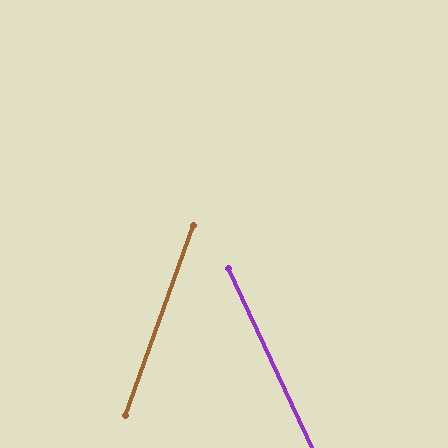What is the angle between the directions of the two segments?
Approximately 45 degrees.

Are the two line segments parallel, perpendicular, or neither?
Neither parallel nor perpendicular — they differ by about 45°.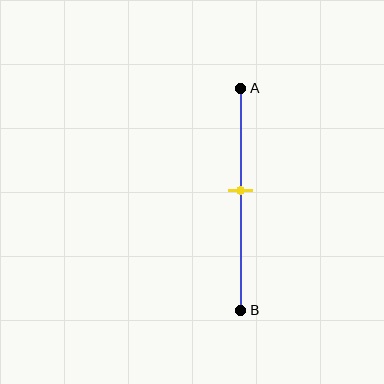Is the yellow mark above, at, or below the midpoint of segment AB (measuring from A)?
The yellow mark is above the midpoint of segment AB.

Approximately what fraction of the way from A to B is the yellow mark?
The yellow mark is approximately 45% of the way from A to B.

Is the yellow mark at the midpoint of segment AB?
No, the mark is at about 45% from A, not at the 50% midpoint.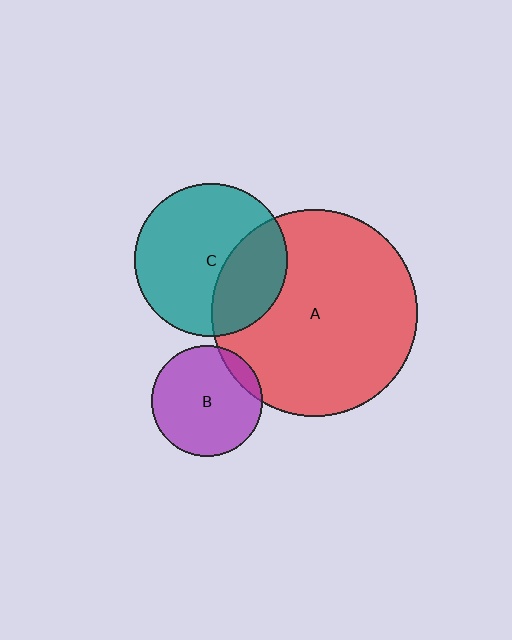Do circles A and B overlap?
Yes.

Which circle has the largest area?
Circle A (red).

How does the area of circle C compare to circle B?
Approximately 1.9 times.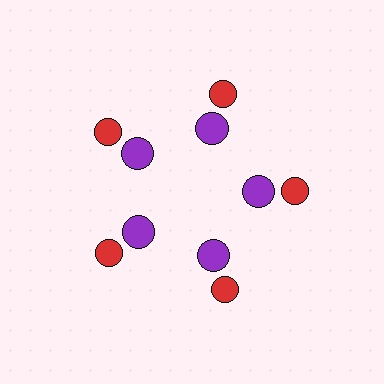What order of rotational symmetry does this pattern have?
This pattern has 5-fold rotational symmetry.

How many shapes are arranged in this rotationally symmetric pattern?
There are 10 shapes, arranged in 5 groups of 2.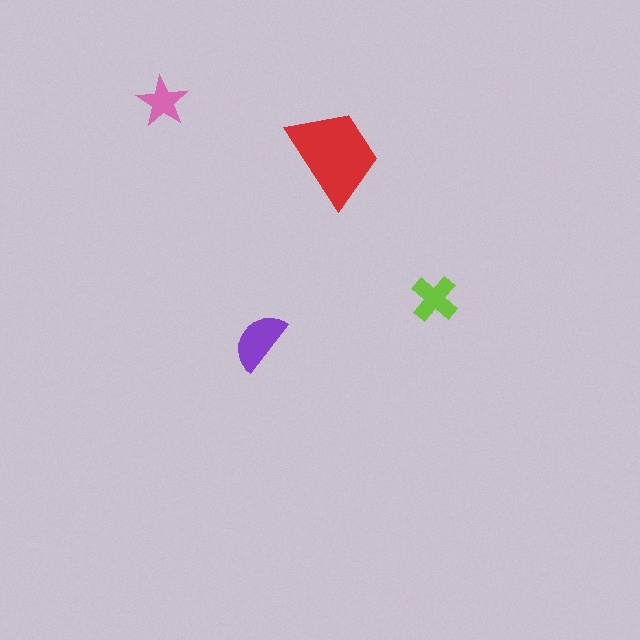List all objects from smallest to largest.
The pink star, the lime cross, the purple semicircle, the red trapezoid.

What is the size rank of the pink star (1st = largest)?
4th.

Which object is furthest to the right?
The lime cross is rightmost.